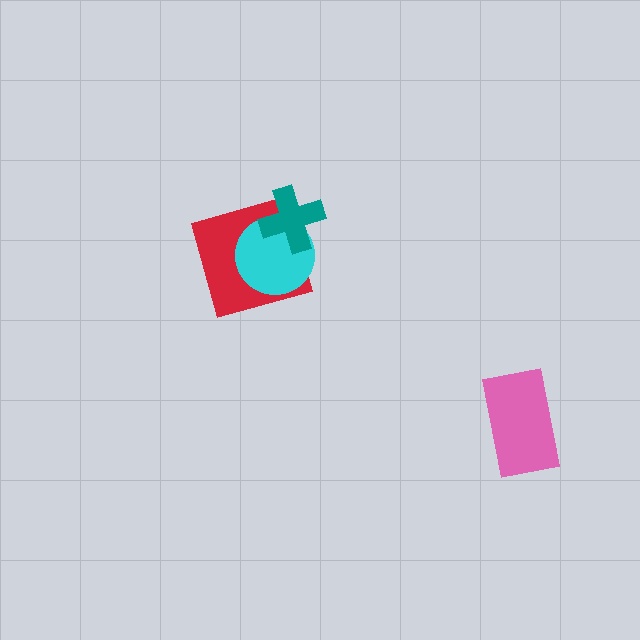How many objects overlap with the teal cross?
2 objects overlap with the teal cross.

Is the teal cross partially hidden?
No, no other shape covers it.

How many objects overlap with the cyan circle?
2 objects overlap with the cyan circle.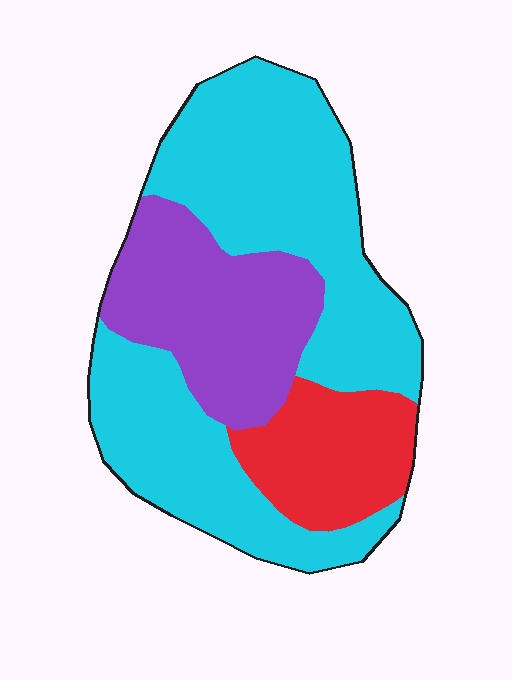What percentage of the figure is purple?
Purple takes up about one quarter (1/4) of the figure.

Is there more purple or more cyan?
Cyan.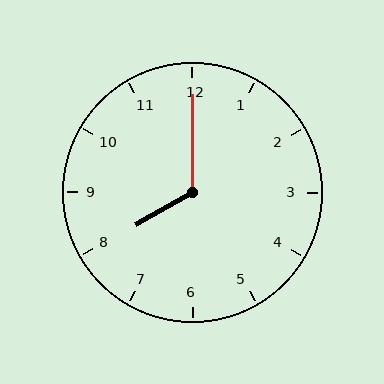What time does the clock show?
8:00.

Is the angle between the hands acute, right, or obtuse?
It is obtuse.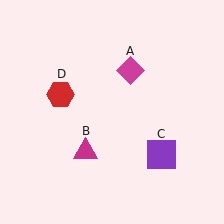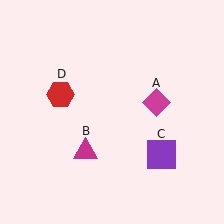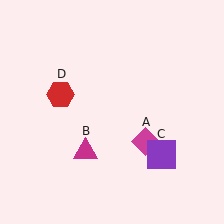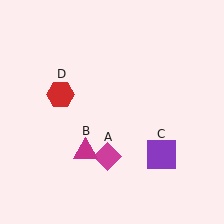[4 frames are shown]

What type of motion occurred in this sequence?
The magenta diamond (object A) rotated clockwise around the center of the scene.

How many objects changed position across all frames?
1 object changed position: magenta diamond (object A).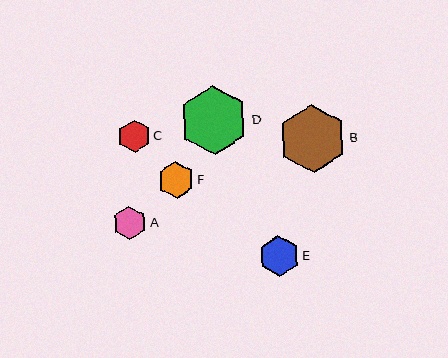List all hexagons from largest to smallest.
From largest to smallest: D, B, E, F, A, C.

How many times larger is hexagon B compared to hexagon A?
Hexagon B is approximately 2.0 times the size of hexagon A.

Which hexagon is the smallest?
Hexagon C is the smallest with a size of approximately 33 pixels.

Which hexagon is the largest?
Hexagon D is the largest with a size of approximately 69 pixels.